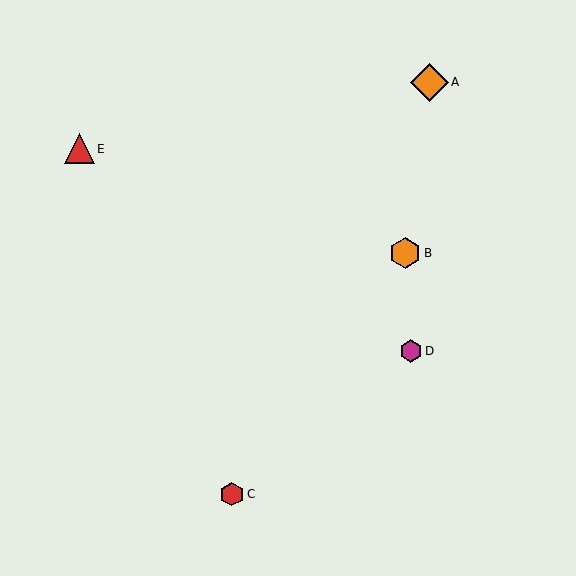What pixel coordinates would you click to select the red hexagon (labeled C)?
Click at (232, 494) to select the red hexagon C.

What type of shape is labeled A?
Shape A is an orange diamond.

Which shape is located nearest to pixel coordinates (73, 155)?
The red triangle (labeled E) at (80, 149) is nearest to that location.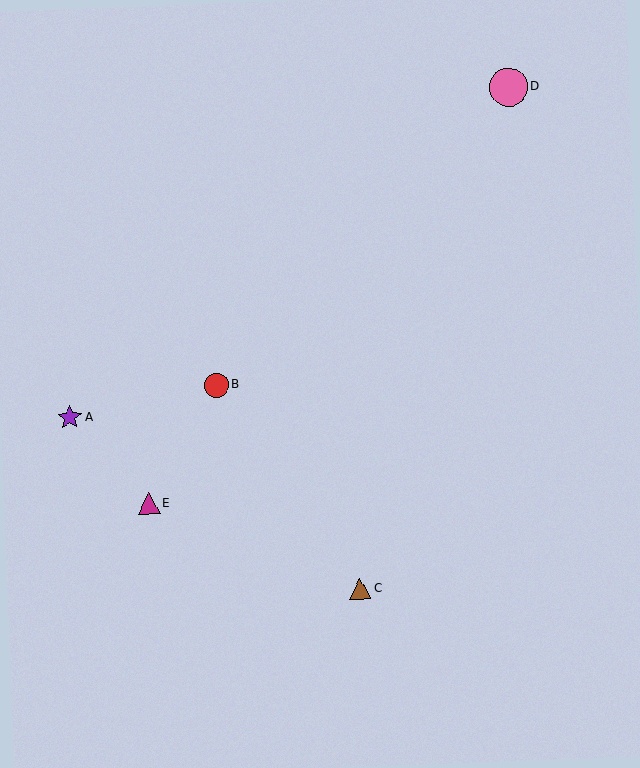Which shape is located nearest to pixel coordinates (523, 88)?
The pink circle (labeled D) at (508, 87) is nearest to that location.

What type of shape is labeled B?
Shape B is a red circle.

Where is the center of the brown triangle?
The center of the brown triangle is at (360, 589).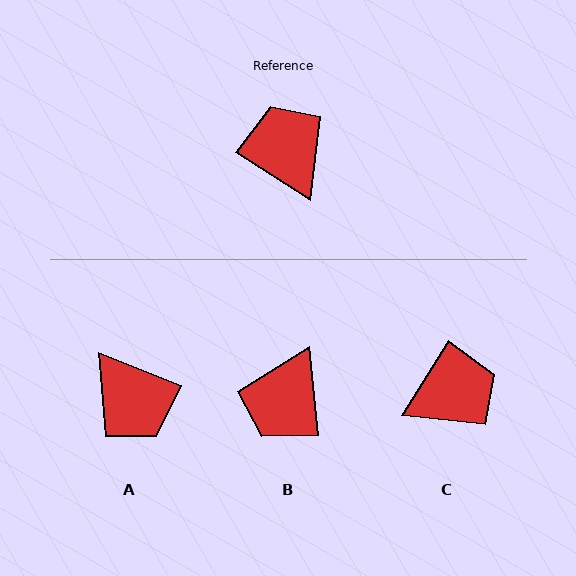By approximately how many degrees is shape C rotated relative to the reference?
Approximately 90 degrees clockwise.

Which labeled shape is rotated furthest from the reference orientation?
A, about 169 degrees away.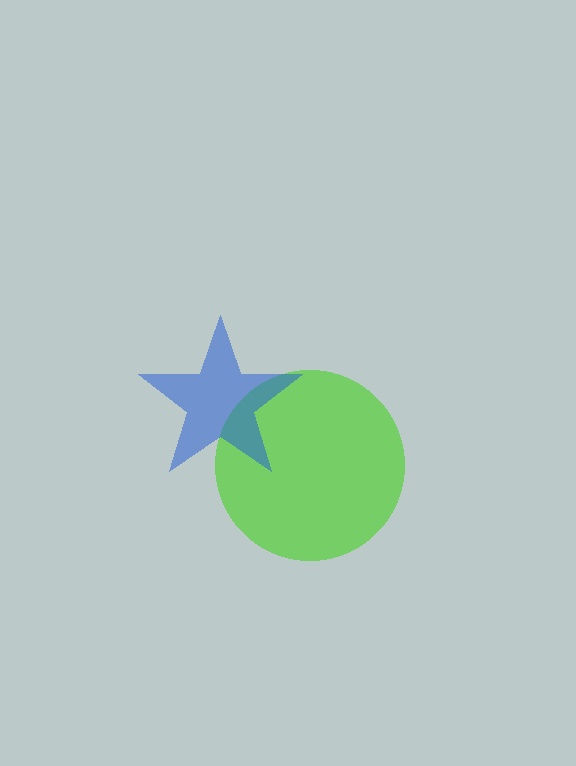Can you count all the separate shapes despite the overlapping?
Yes, there are 2 separate shapes.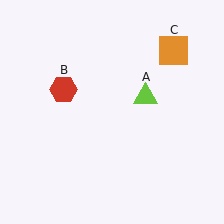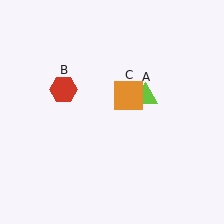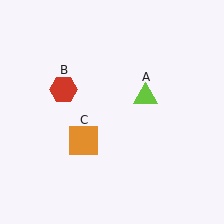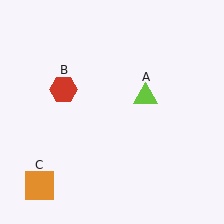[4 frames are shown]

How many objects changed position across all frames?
1 object changed position: orange square (object C).